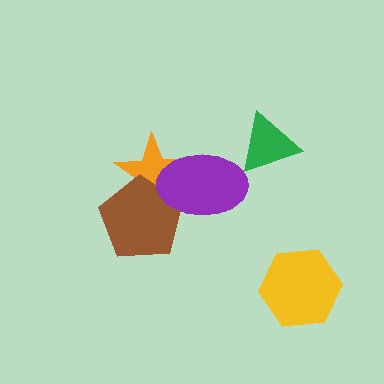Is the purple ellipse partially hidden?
No, no other shape covers it.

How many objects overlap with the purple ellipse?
2 objects overlap with the purple ellipse.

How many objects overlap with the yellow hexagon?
0 objects overlap with the yellow hexagon.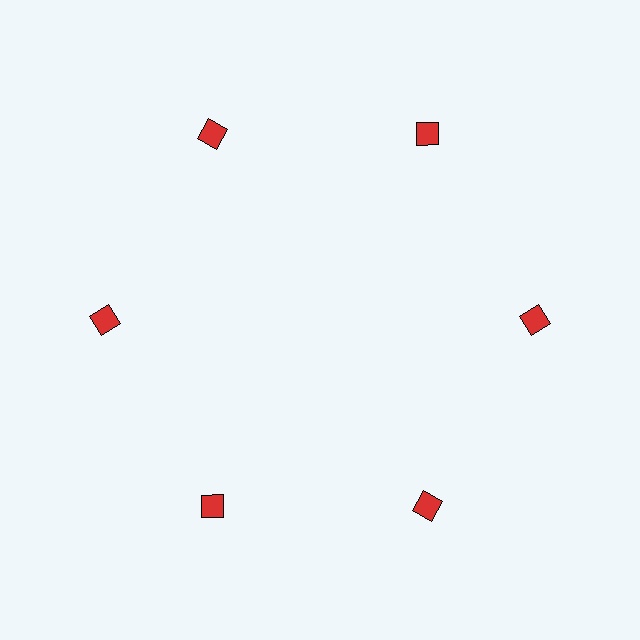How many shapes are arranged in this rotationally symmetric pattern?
There are 6 shapes, arranged in 6 groups of 1.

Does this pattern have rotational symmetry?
Yes, this pattern has 6-fold rotational symmetry. It looks the same after rotating 60 degrees around the center.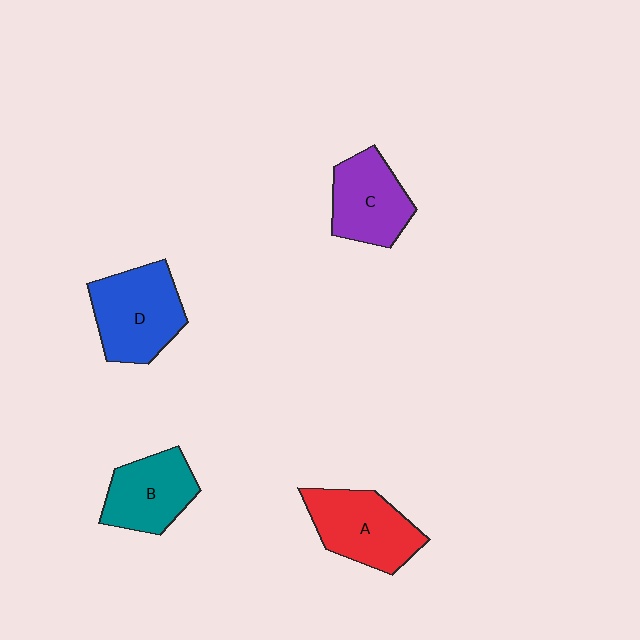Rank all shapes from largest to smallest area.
From largest to smallest: D (blue), A (red), C (purple), B (teal).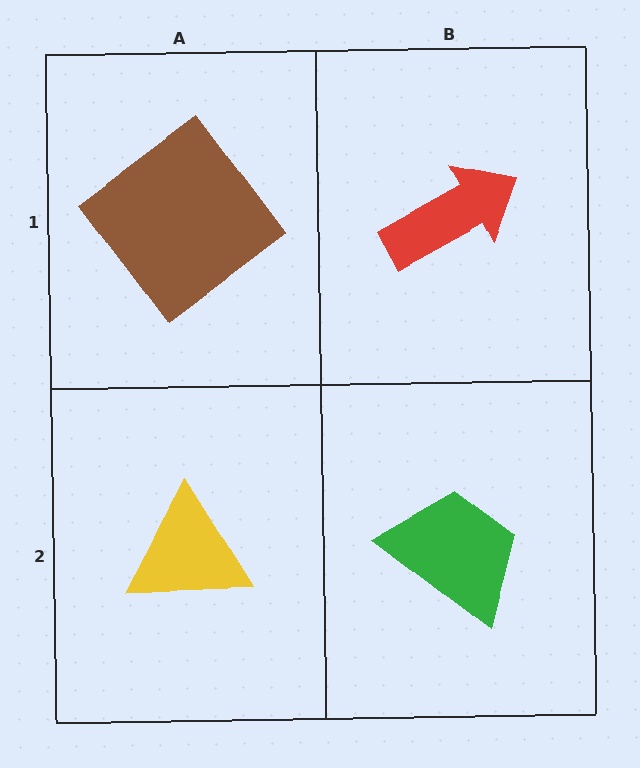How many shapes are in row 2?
2 shapes.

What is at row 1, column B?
A red arrow.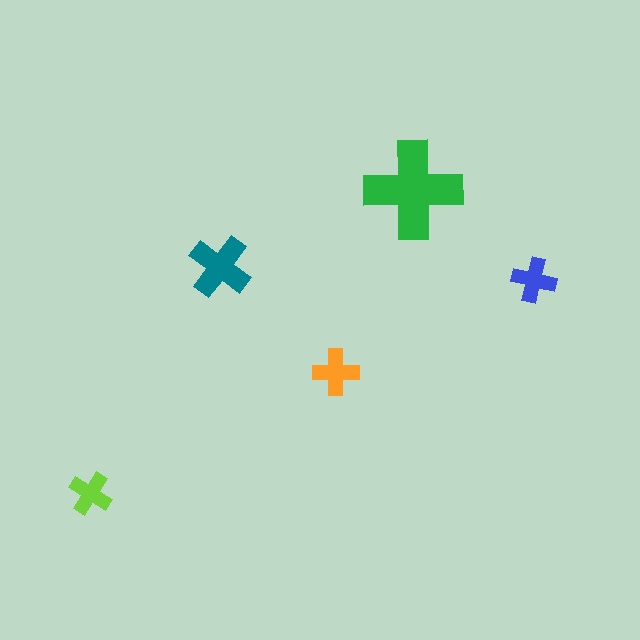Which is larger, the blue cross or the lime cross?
The blue one.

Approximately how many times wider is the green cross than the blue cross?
About 2 times wider.